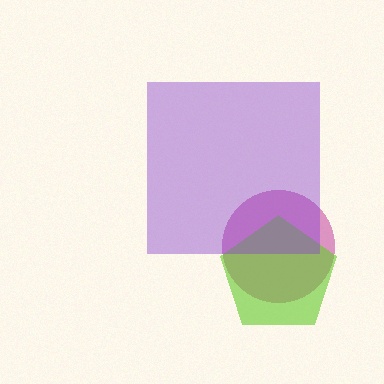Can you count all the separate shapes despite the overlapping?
Yes, there are 3 separate shapes.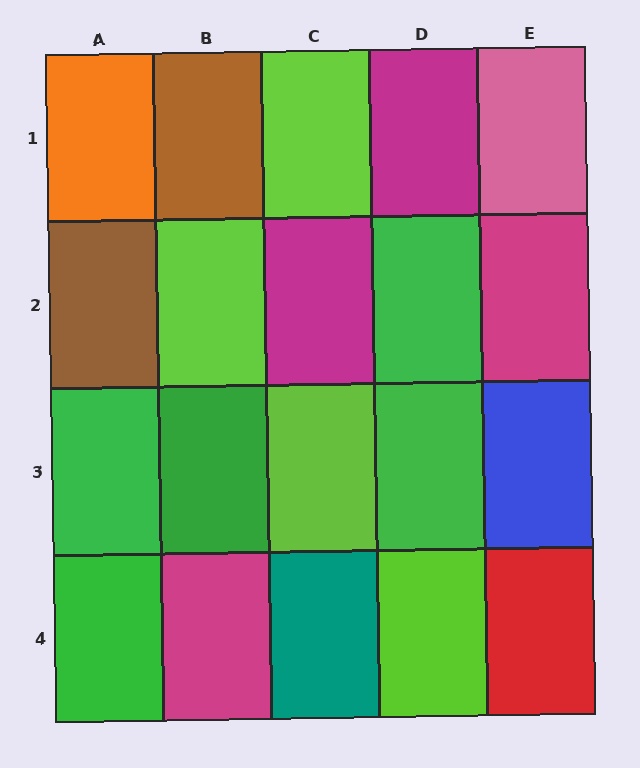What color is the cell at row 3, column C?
Lime.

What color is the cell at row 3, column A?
Green.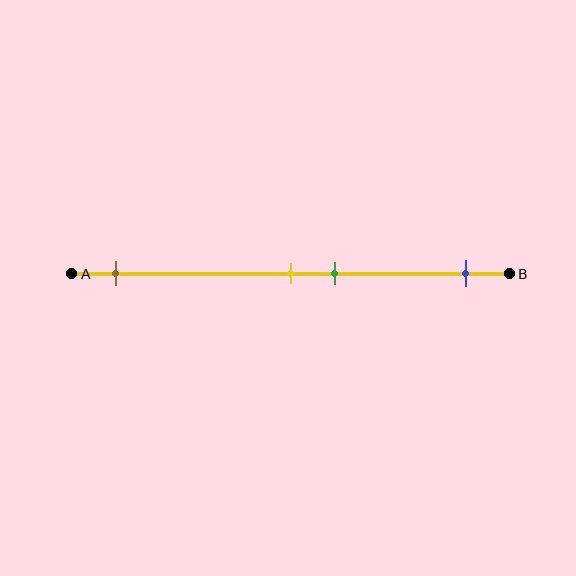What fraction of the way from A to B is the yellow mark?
The yellow mark is approximately 50% (0.5) of the way from A to B.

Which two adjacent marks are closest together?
The yellow and green marks are the closest adjacent pair.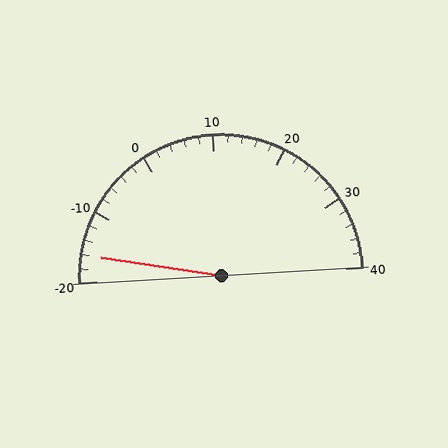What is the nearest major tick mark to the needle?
The nearest major tick mark is -20.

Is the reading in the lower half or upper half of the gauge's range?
The reading is in the lower half of the range (-20 to 40).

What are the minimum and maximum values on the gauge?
The gauge ranges from -20 to 40.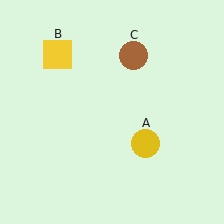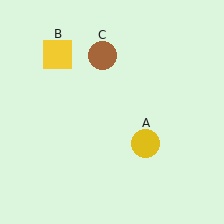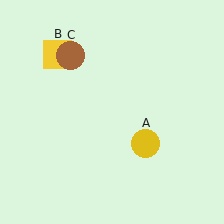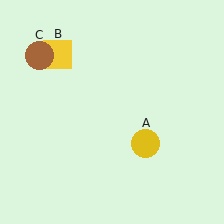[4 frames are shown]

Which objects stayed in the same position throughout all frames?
Yellow circle (object A) and yellow square (object B) remained stationary.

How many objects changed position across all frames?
1 object changed position: brown circle (object C).